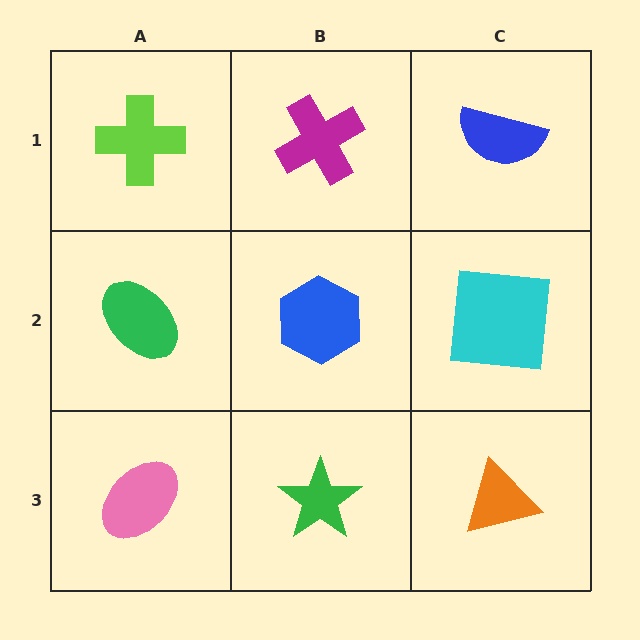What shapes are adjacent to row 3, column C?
A cyan square (row 2, column C), a green star (row 3, column B).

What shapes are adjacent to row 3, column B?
A blue hexagon (row 2, column B), a pink ellipse (row 3, column A), an orange triangle (row 3, column C).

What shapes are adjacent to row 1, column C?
A cyan square (row 2, column C), a magenta cross (row 1, column B).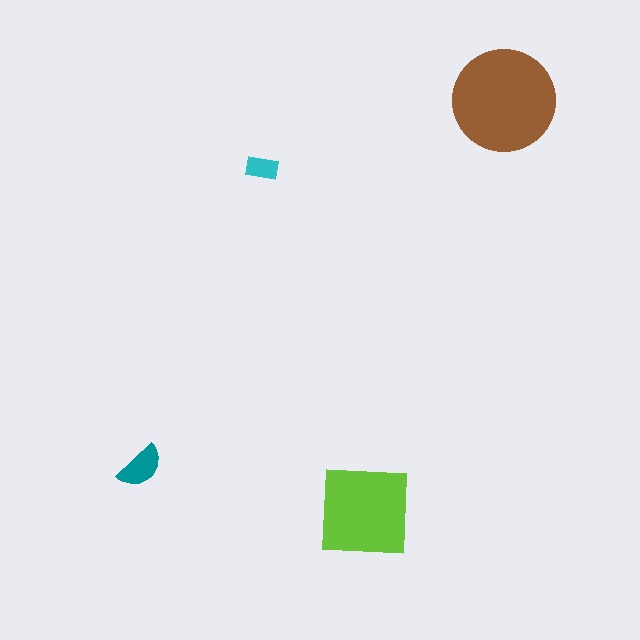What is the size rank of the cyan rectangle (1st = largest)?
4th.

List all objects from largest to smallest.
The brown circle, the lime square, the teal semicircle, the cyan rectangle.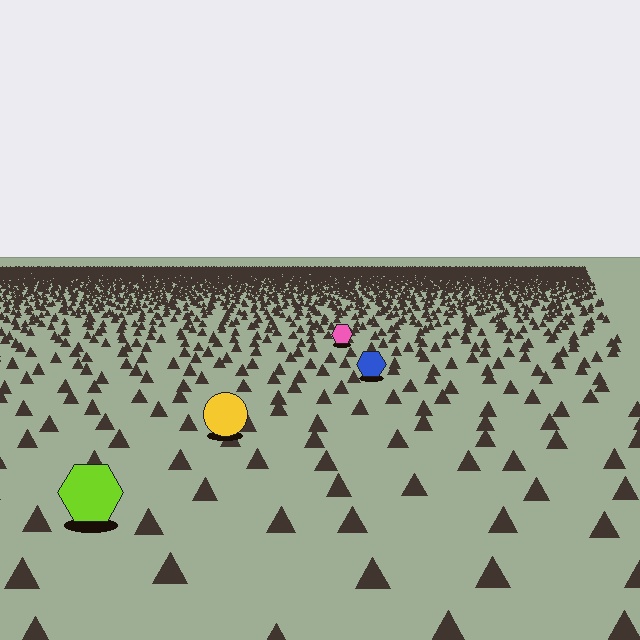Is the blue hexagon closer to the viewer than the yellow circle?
No. The yellow circle is closer — you can tell from the texture gradient: the ground texture is coarser near it.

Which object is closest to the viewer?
The lime hexagon is closest. The texture marks near it are larger and more spread out.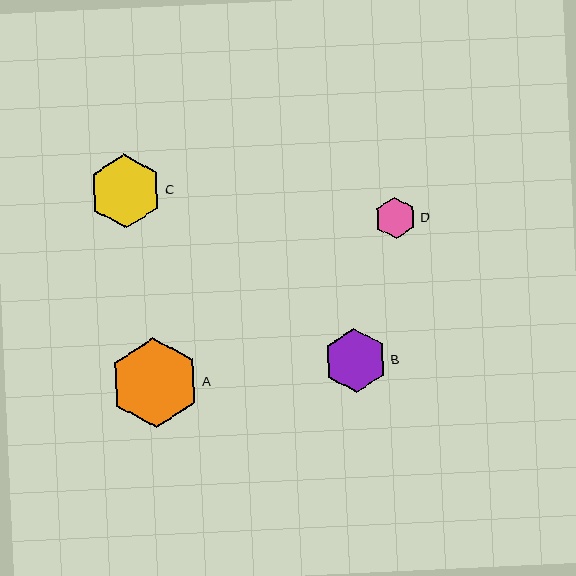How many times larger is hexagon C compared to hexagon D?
Hexagon C is approximately 1.8 times the size of hexagon D.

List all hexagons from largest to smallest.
From largest to smallest: A, C, B, D.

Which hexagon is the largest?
Hexagon A is the largest with a size of approximately 89 pixels.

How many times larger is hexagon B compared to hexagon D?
Hexagon B is approximately 1.5 times the size of hexagon D.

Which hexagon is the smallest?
Hexagon D is the smallest with a size of approximately 42 pixels.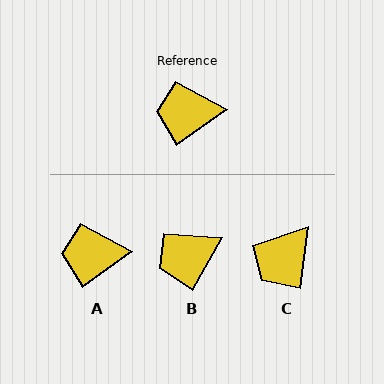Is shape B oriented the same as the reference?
No, it is off by about 25 degrees.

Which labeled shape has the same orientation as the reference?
A.